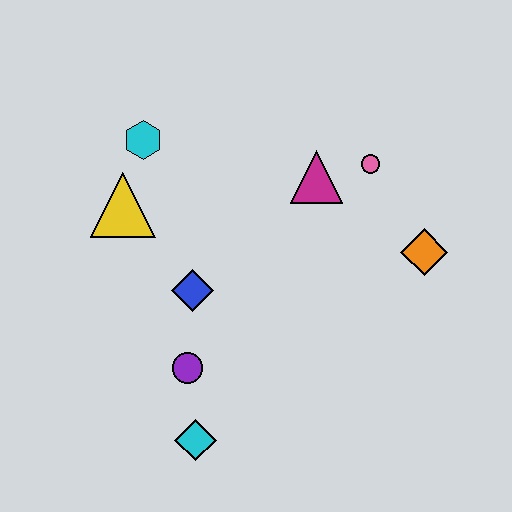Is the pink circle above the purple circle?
Yes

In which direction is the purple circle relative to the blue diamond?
The purple circle is below the blue diamond.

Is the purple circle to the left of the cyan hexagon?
No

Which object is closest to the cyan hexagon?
The yellow triangle is closest to the cyan hexagon.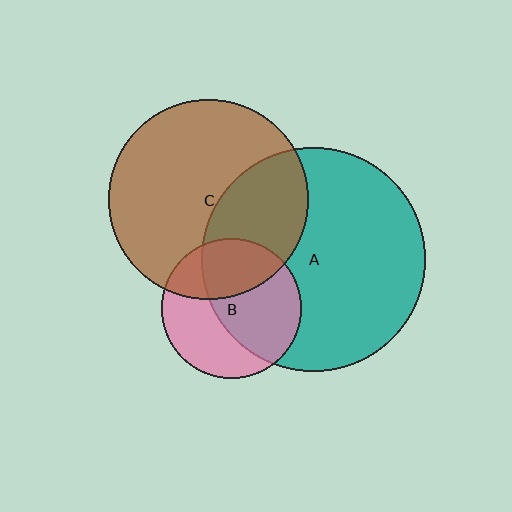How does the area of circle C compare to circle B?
Approximately 2.1 times.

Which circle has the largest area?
Circle A (teal).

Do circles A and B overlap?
Yes.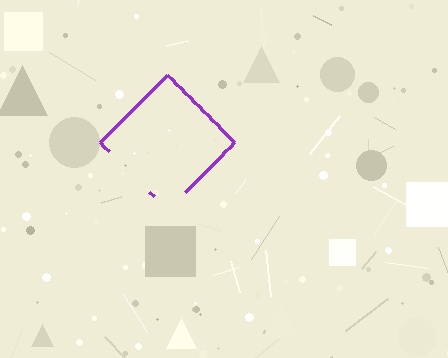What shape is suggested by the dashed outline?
The dashed outline suggests a diamond.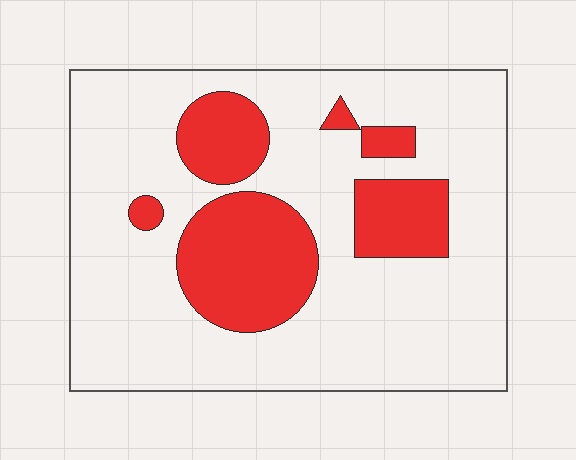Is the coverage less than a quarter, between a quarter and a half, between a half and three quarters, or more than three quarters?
Less than a quarter.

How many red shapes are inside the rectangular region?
6.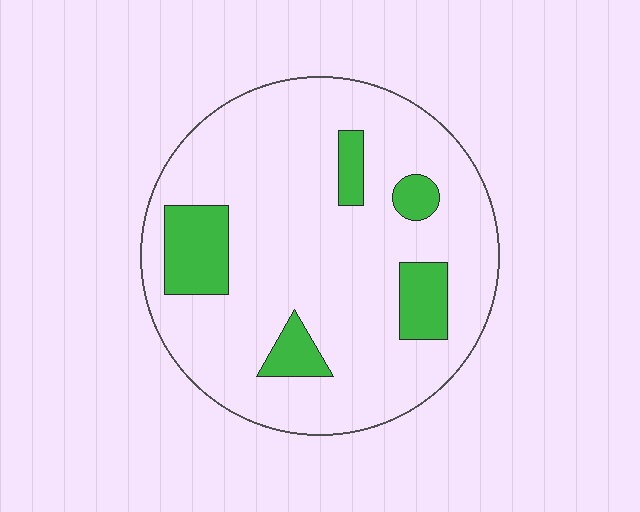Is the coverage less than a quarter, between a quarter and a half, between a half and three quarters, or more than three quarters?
Less than a quarter.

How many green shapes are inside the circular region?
5.